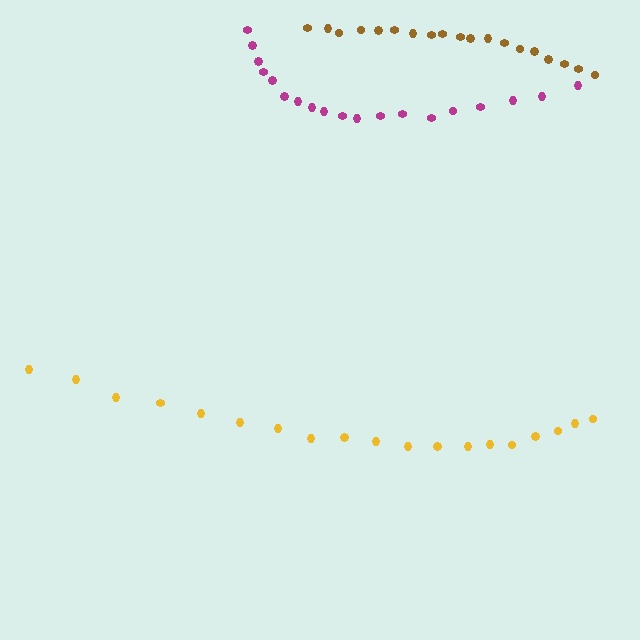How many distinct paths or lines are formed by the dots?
There are 3 distinct paths.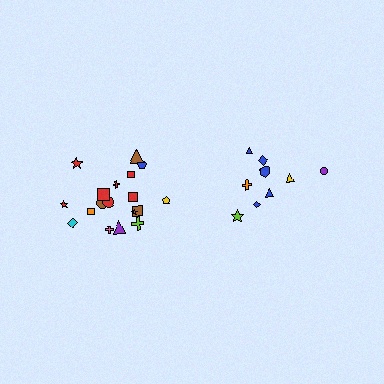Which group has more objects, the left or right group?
The left group.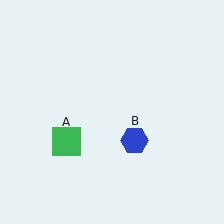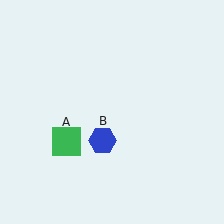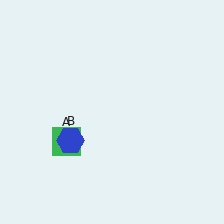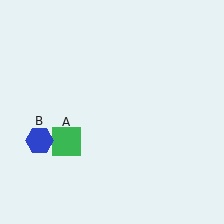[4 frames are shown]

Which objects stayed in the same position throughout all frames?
Green square (object A) remained stationary.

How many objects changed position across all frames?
1 object changed position: blue hexagon (object B).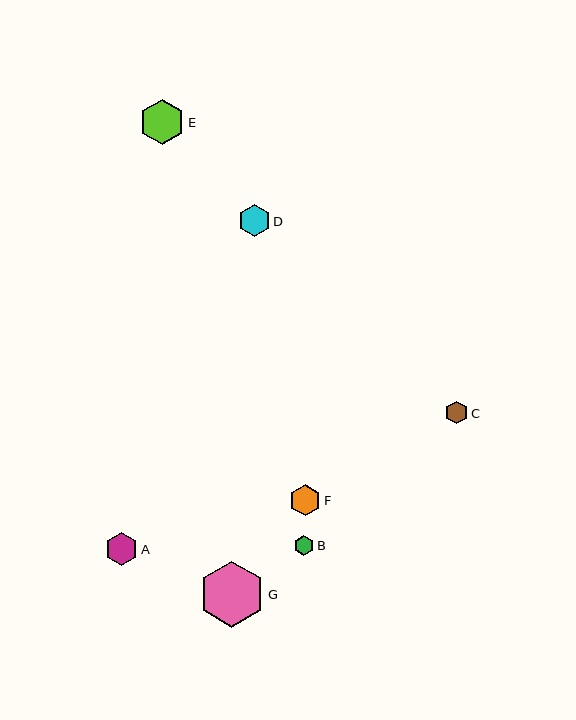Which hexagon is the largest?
Hexagon G is the largest with a size of approximately 66 pixels.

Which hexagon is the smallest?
Hexagon B is the smallest with a size of approximately 20 pixels.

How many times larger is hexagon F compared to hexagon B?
Hexagon F is approximately 1.5 times the size of hexagon B.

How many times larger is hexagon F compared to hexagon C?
Hexagon F is approximately 1.4 times the size of hexagon C.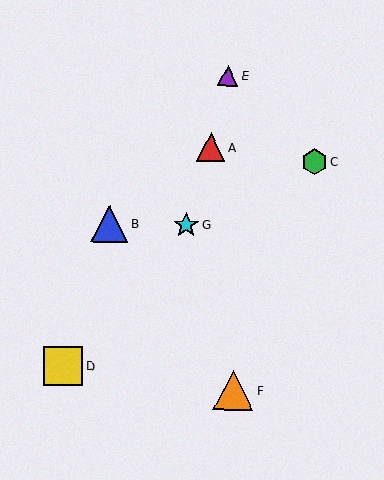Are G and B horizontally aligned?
Yes, both are at y≈225.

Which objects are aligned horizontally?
Objects B, G are aligned horizontally.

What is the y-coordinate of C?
Object C is at y≈162.